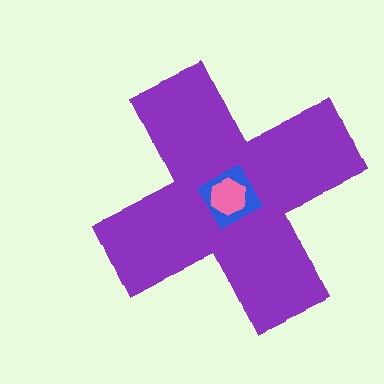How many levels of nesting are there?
3.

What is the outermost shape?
The purple cross.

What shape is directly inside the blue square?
The pink hexagon.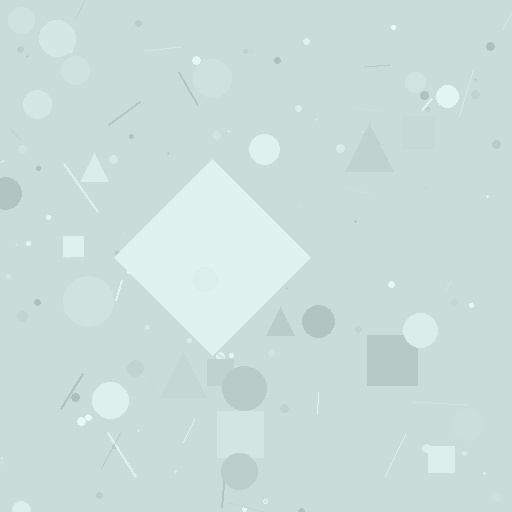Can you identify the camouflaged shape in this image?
The camouflaged shape is a diamond.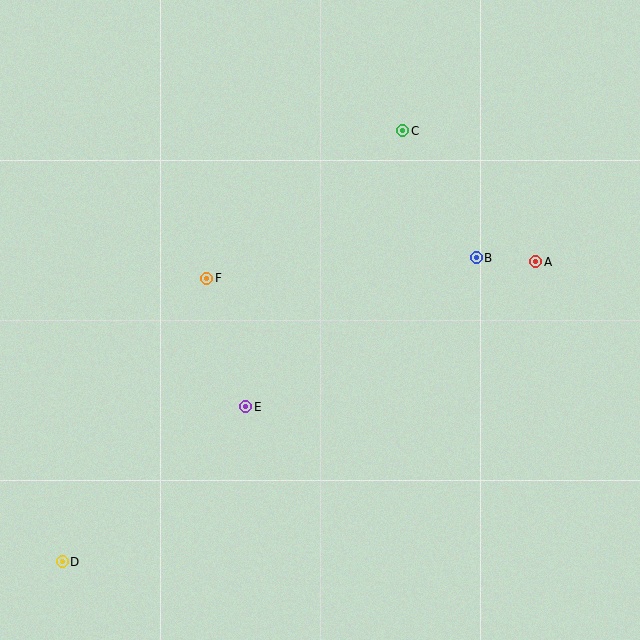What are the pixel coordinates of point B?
Point B is at (476, 258).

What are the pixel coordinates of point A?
Point A is at (536, 262).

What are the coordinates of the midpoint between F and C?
The midpoint between F and C is at (305, 204).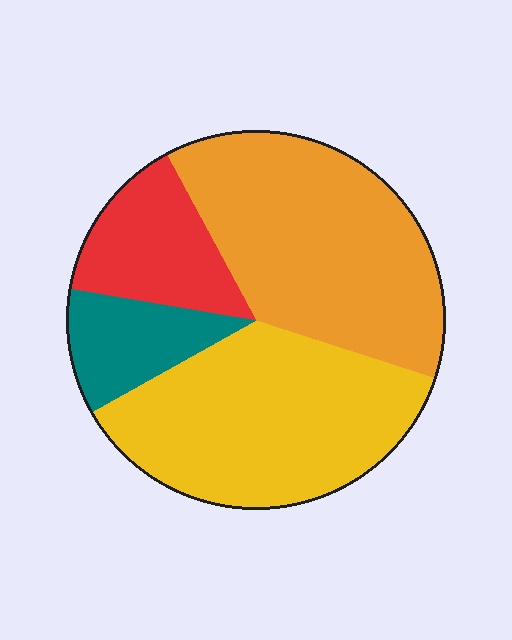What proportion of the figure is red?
Red takes up about one eighth (1/8) of the figure.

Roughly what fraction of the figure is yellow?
Yellow covers around 35% of the figure.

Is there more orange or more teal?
Orange.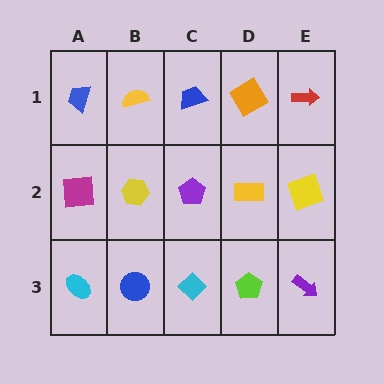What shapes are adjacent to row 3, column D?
A yellow rectangle (row 2, column D), a cyan diamond (row 3, column C), a purple arrow (row 3, column E).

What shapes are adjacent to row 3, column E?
A yellow square (row 2, column E), a lime pentagon (row 3, column D).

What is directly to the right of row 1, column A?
A yellow semicircle.